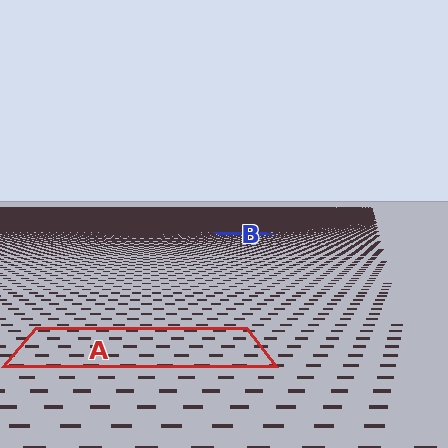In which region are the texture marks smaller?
The texture marks are smaller in region B, because it is farther away.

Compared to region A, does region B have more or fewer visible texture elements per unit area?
Region B has more texture elements per unit area — they are packed more densely because it is farther away.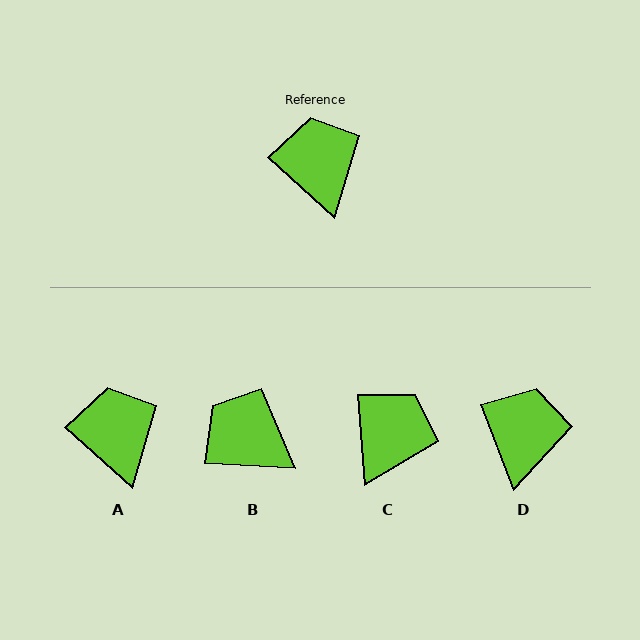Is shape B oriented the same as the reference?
No, it is off by about 39 degrees.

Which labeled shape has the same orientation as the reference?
A.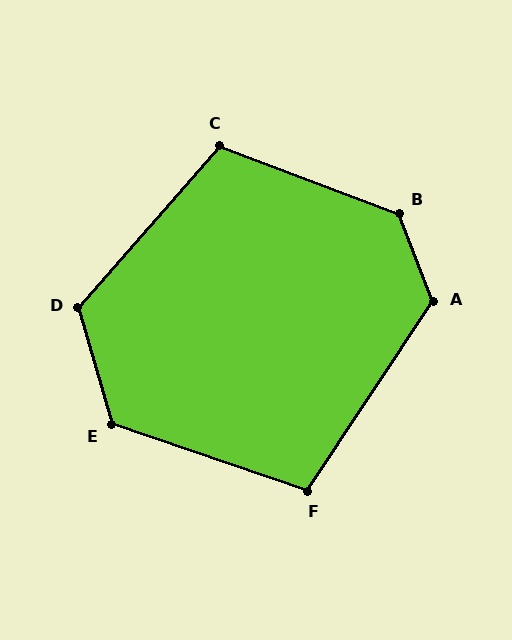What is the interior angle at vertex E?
Approximately 125 degrees (obtuse).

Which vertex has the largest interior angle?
B, at approximately 132 degrees.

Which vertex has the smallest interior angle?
F, at approximately 105 degrees.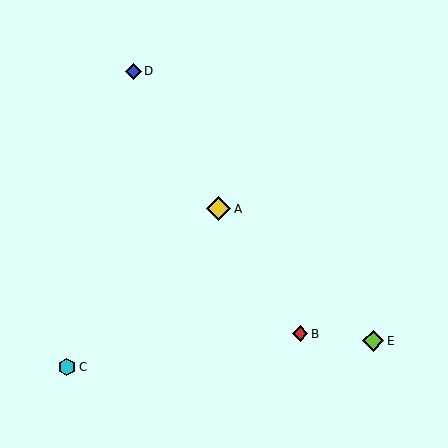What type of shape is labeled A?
Shape A is a yellow diamond.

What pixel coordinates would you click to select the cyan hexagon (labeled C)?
Click at (67, 367) to select the cyan hexagon C.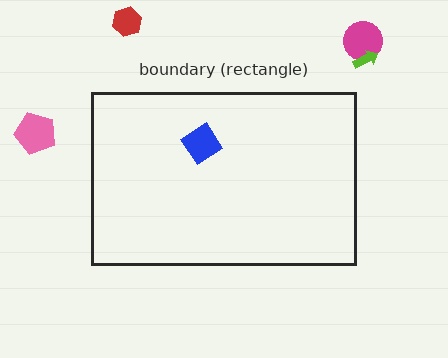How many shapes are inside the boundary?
1 inside, 4 outside.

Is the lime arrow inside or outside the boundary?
Outside.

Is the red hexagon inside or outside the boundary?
Outside.